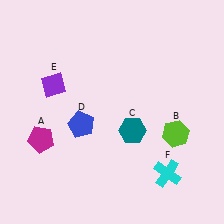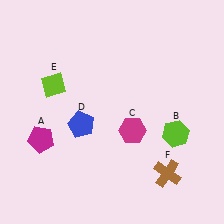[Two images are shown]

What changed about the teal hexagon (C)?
In Image 1, C is teal. In Image 2, it changed to magenta.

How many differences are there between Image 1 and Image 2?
There are 3 differences between the two images.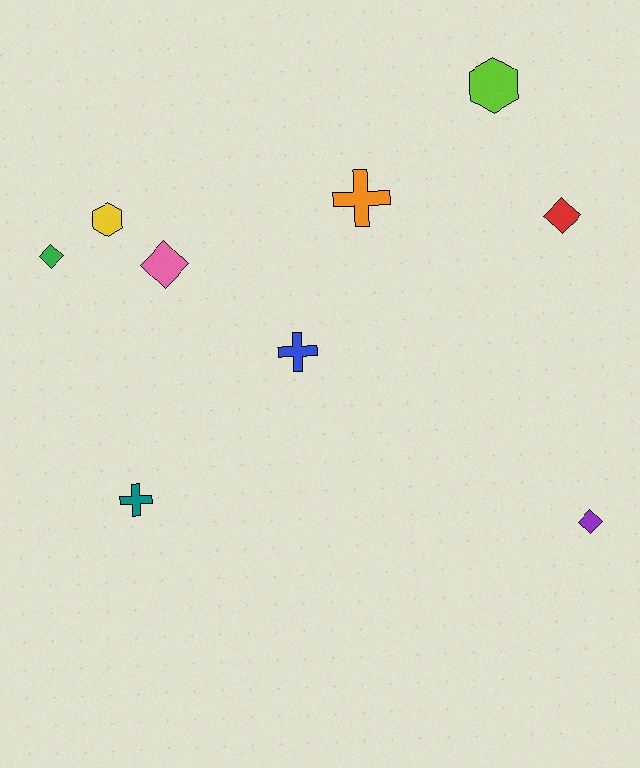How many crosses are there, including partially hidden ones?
There are 3 crosses.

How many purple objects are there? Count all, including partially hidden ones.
There is 1 purple object.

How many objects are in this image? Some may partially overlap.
There are 9 objects.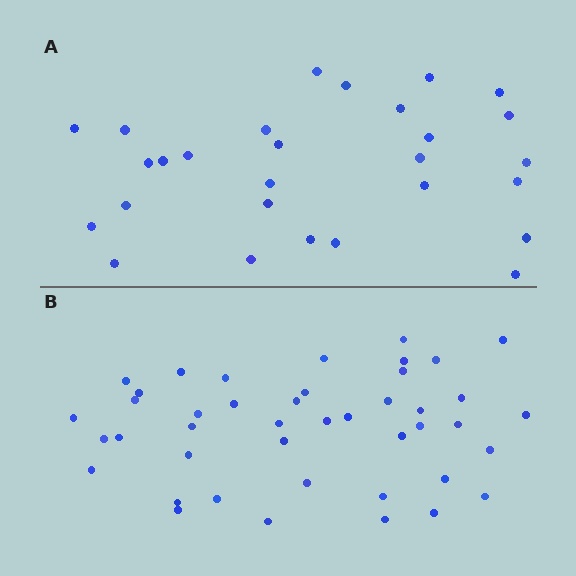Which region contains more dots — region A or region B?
Region B (the bottom region) has more dots.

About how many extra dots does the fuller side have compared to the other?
Region B has approximately 15 more dots than region A.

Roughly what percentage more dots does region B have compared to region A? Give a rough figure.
About 55% more.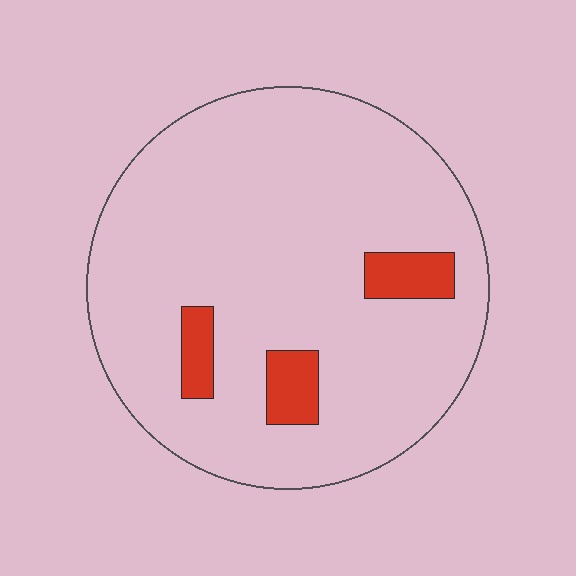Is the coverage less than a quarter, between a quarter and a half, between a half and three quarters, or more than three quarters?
Less than a quarter.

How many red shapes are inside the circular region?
3.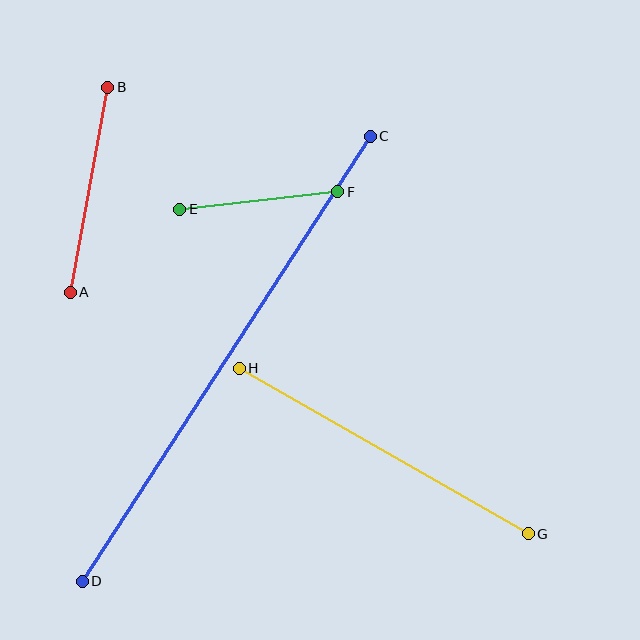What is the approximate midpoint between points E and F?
The midpoint is at approximately (259, 200) pixels.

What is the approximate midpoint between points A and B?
The midpoint is at approximately (89, 190) pixels.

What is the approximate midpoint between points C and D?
The midpoint is at approximately (226, 359) pixels.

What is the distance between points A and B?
The distance is approximately 208 pixels.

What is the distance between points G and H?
The distance is approximately 333 pixels.